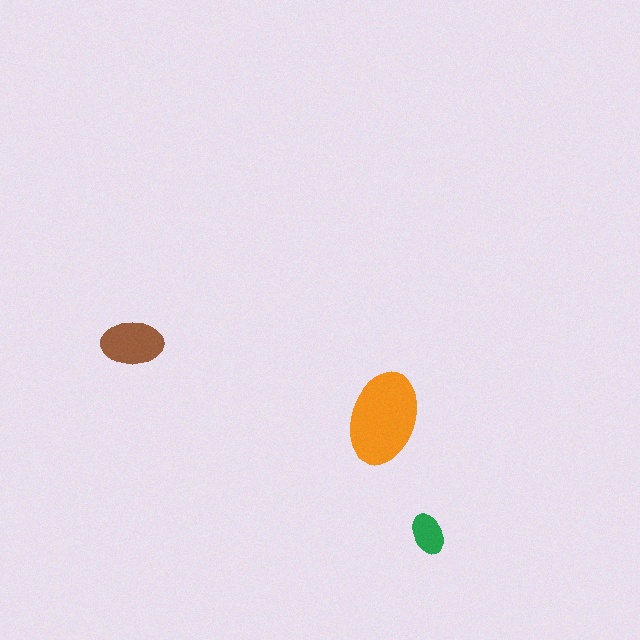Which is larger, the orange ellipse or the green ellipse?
The orange one.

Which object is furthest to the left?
The brown ellipse is leftmost.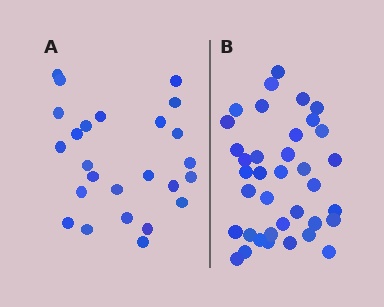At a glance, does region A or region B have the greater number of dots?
Region B (the right region) has more dots.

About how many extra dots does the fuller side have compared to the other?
Region B has roughly 12 or so more dots than region A.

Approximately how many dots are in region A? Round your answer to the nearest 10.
About 20 dots. (The exact count is 25, which rounds to 20.)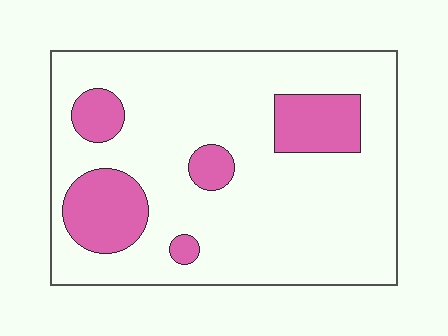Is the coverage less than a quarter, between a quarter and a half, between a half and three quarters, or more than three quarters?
Less than a quarter.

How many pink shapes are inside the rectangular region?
5.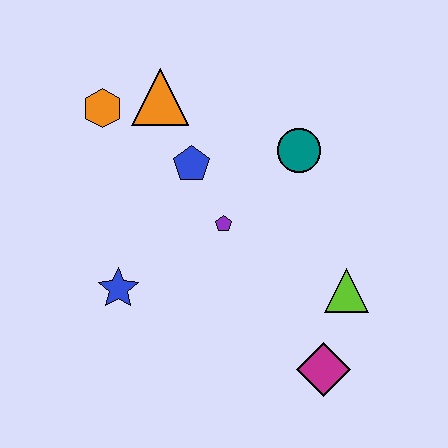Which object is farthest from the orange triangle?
The magenta diamond is farthest from the orange triangle.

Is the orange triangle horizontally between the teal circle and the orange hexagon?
Yes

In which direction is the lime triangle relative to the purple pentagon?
The lime triangle is to the right of the purple pentagon.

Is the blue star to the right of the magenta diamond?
No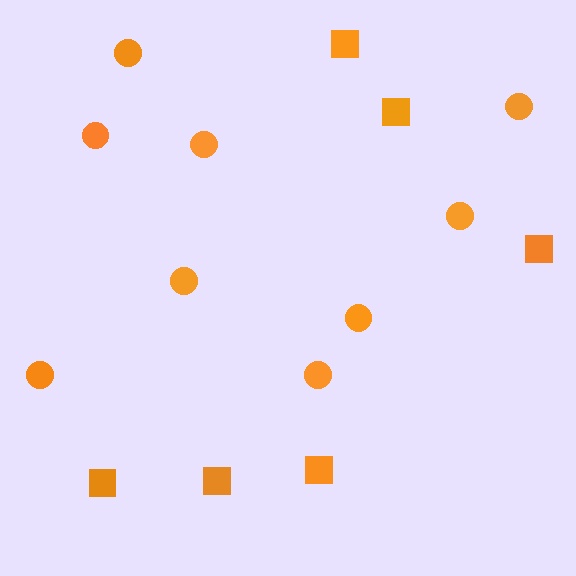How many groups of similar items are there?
There are 2 groups: one group of circles (9) and one group of squares (6).